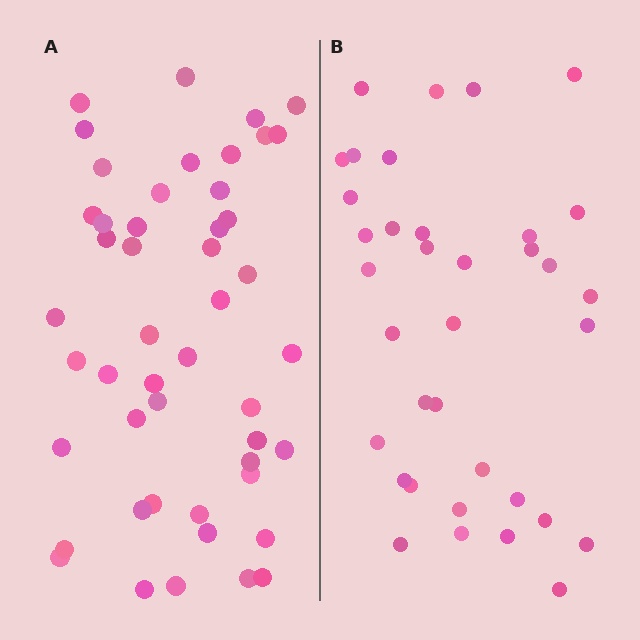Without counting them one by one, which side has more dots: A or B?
Region A (the left region) has more dots.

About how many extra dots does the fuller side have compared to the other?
Region A has roughly 12 or so more dots than region B.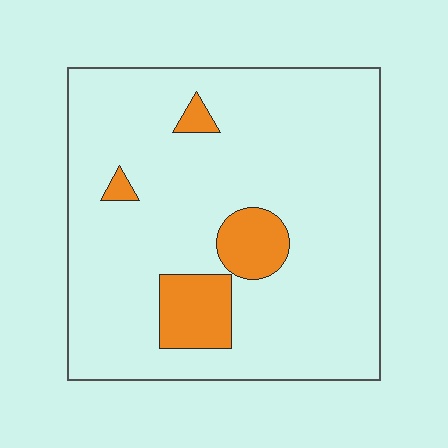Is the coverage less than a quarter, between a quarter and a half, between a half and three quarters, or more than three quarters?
Less than a quarter.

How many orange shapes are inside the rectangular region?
4.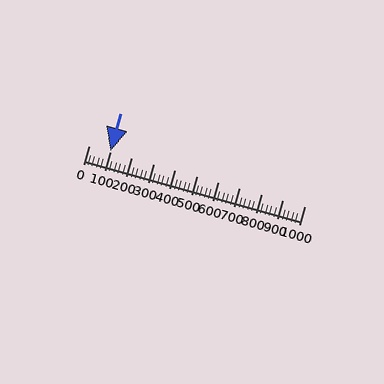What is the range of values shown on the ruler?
The ruler shows values from 0 to 1000.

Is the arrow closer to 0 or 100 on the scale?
The arrow is closer to 100.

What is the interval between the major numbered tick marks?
The major tick marks are spaced 100 units apart.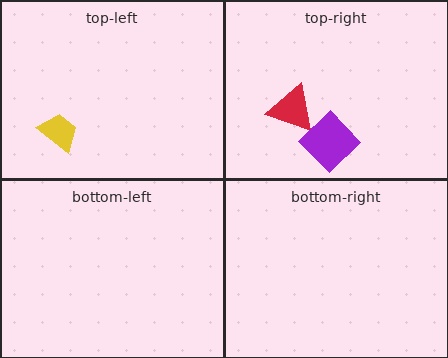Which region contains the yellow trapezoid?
The top-left region.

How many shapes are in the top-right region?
2.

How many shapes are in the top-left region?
1.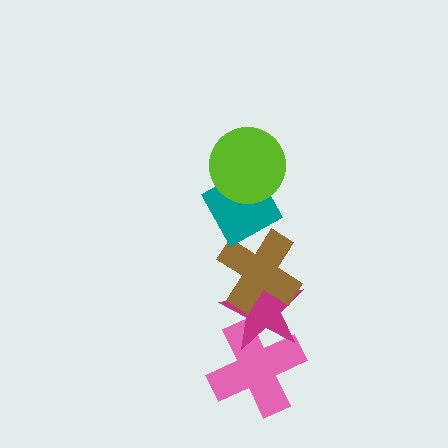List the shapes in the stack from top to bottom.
From top to bottom: the lime circle, the teal diamond, the brown cross, the magenta star, the pink cross.